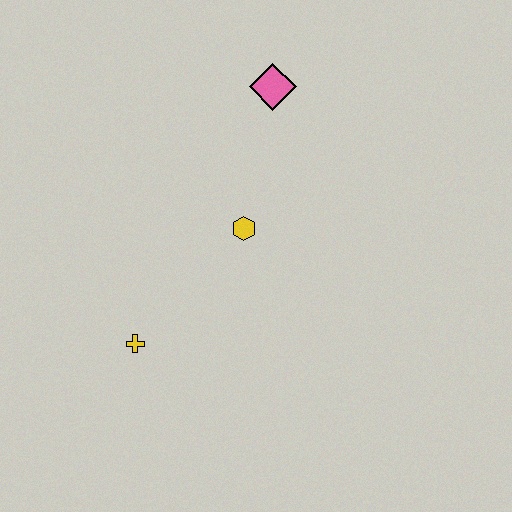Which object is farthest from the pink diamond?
The yellow cross is farthest from the pink diamond.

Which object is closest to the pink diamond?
The yellow hexagon is closest to the pink diamond.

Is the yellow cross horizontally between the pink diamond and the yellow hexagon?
No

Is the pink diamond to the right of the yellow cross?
Yes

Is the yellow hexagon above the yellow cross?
Yes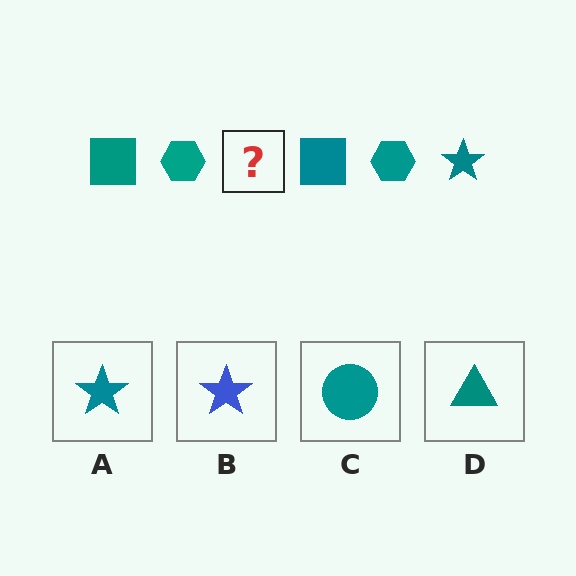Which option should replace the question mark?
Option A.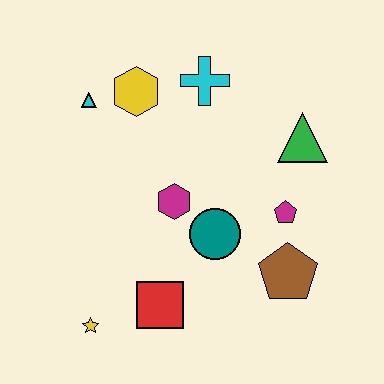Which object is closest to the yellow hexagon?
The cyan triangle is closest to the yellow hexagon.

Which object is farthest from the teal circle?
The cyan triangle is farthest from the teal circle.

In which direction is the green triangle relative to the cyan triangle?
The green triangle is to the right of the cyan triangle.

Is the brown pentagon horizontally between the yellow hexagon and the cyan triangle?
No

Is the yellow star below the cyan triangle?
Yes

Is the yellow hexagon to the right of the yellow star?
Yes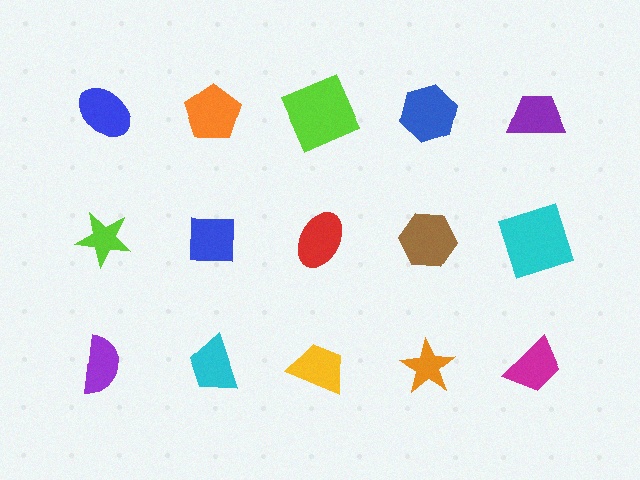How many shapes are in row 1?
5 shapes.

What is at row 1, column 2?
An orange pentagon.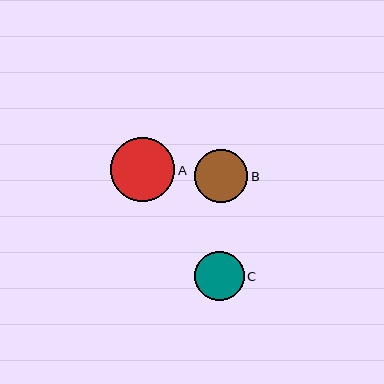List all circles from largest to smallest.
From largest to smallest: A, B, C.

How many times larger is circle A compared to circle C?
Circle A is approximately 1.3 times the size of circle C.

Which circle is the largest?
Circle A is the largest with a size of approximately 64 pixels.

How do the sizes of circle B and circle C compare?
Circle B and circle C are approximately the same size.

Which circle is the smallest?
Circle C is the smallest with a size of approximately 49 pixels.